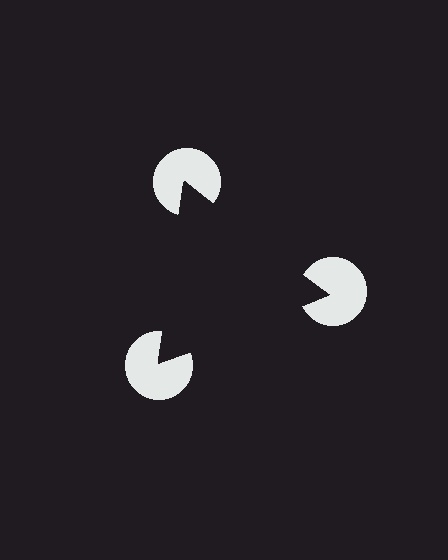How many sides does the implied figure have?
3 sides.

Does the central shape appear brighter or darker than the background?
It typically appears slightly darker than the background, even though no actual brightness change is drawn.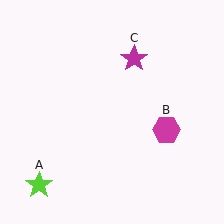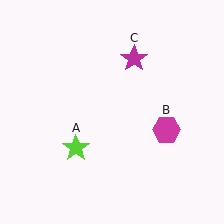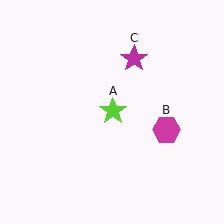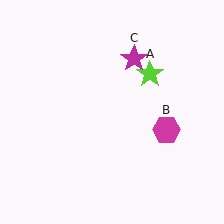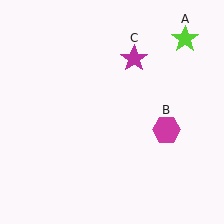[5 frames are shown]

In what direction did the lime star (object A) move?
The lime star (object A) moved up and to the right.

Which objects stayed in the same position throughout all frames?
Magenta hexagon (object B) and magenta star (object C) remained stationary.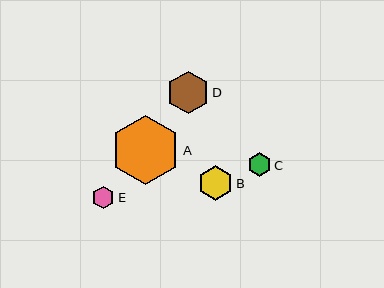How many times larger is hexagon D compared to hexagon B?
Hexagon D is approximately 1.2 times the size of hexagon B.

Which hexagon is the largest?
Hexagon A is the largest with a size of approximately 69 pixels.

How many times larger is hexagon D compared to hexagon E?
Hexagon D is approximately 1.9 times the size of hexagon E.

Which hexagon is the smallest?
Hexagon E is the smallest with a size of approximately 23 pixels.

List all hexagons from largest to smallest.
From largest to smallest: A, D, B, C, E.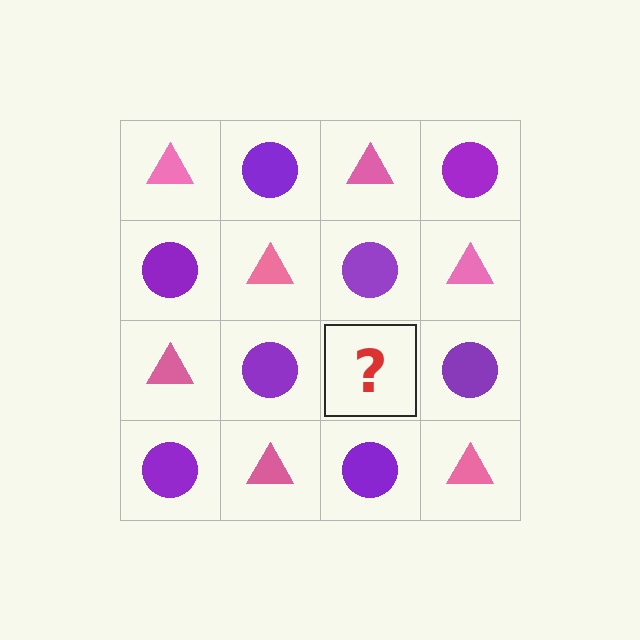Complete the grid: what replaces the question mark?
The question mark should be replaced with a pink triangle.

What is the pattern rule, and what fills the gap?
The rule is that it alternates pink triangle and purple circle in a checkerboard pattern. The gap should be filled with a pink triangle.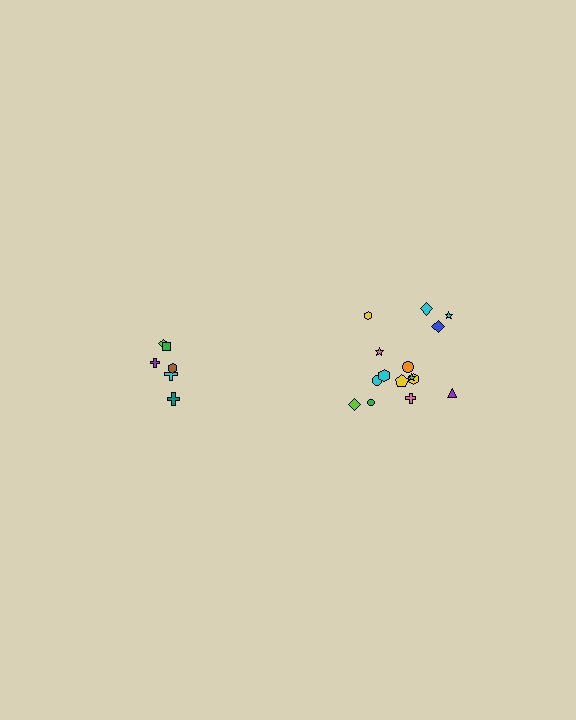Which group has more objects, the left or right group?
The right group.